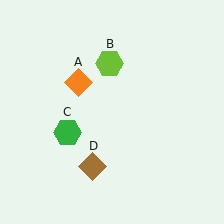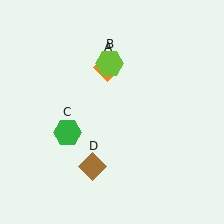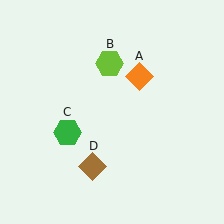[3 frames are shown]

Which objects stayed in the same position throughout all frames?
Lime hexagon (object B) and green hexagon (object C) and brown diamond (object D) remained stationary.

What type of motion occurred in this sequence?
The orange diamond (object A) rotated clockwise around the center of the scene.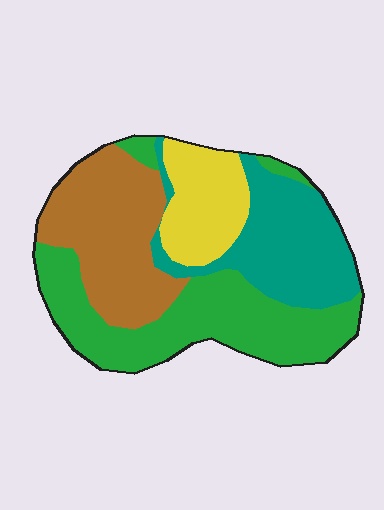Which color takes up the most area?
Green, at roughly 35%.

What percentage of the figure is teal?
Teal covers roughly 25% of the figure.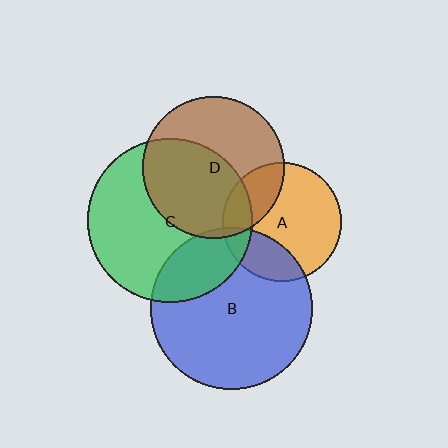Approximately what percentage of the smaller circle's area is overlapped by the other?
Approximately 5%.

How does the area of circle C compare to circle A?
Approximately 1.9 times.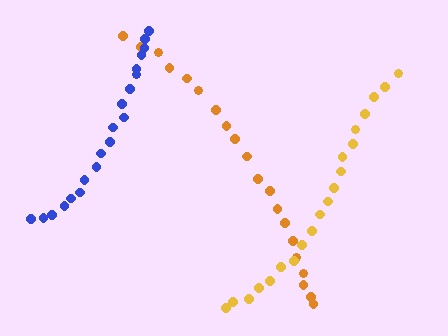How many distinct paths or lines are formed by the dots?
There are 3 distinct paths.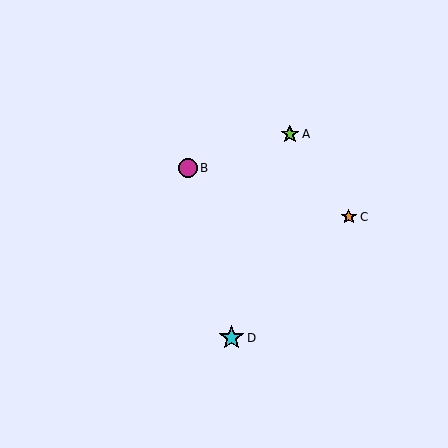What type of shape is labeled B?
Shape B is a magenta circle.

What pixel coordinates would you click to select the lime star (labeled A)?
Click at (290, 134) to select the lime star A.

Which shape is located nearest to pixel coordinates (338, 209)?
The orange star (labeled C) at (349, 217) is nearest to that location.